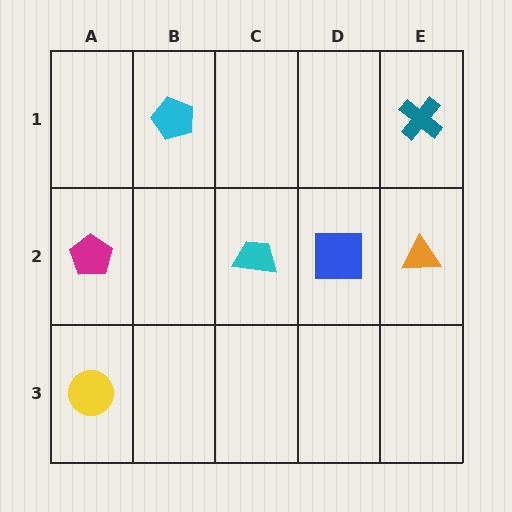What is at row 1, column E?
A teal cross.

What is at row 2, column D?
A blue square.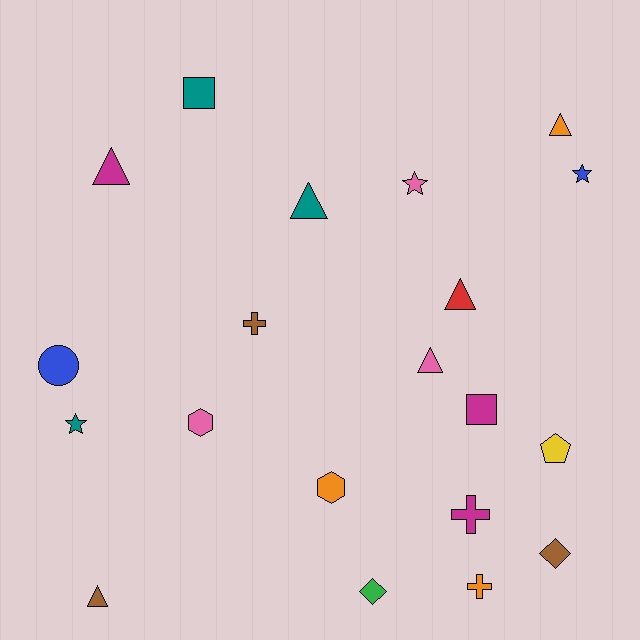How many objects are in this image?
There are 20 objects.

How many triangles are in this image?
There are 6 triangles.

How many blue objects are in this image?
There are 2 blue objects.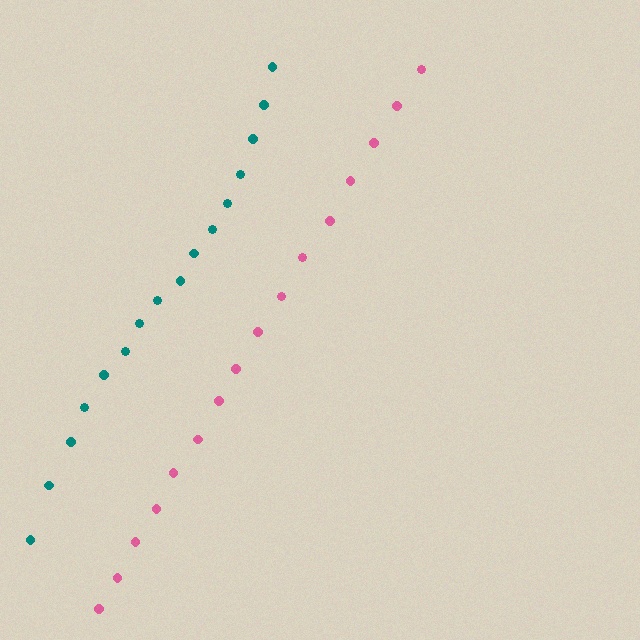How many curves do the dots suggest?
There are 2 distinct paths.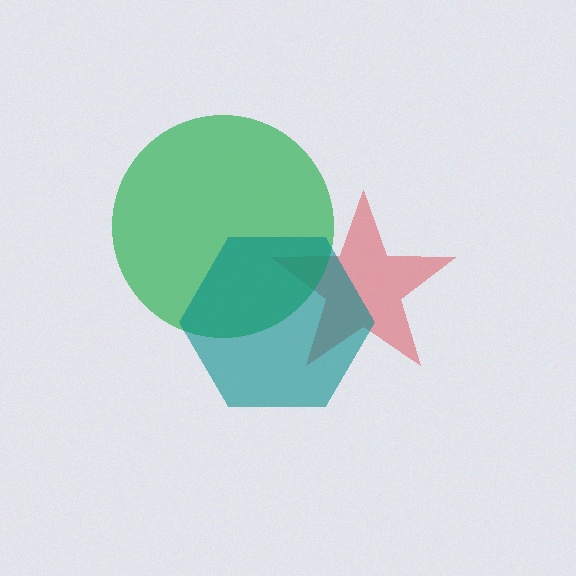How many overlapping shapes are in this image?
There are 3 overlapping shapes in the image.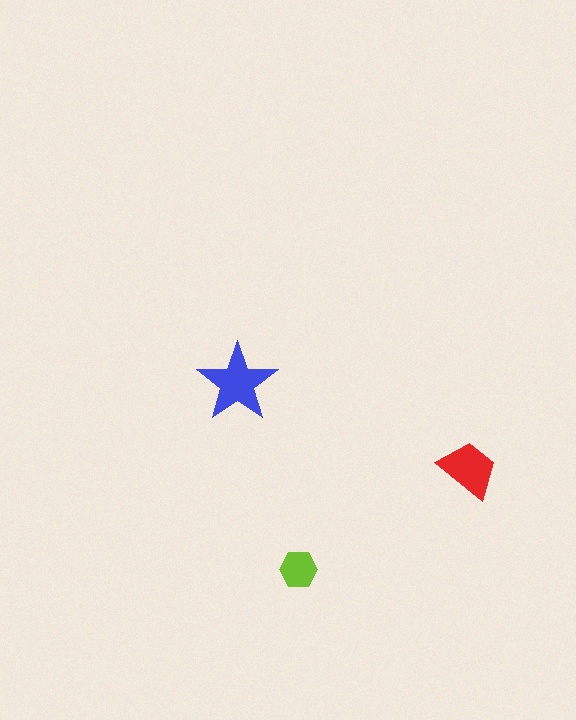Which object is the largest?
The blue star.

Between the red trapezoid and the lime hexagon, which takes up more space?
The red trapezoid.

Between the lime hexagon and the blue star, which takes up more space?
The blue star.